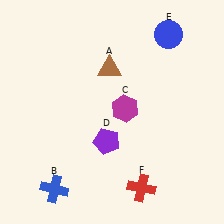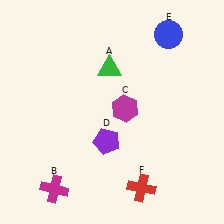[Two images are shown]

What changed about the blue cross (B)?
In Image 1, B is blue. In Image 2, it changed to magenta.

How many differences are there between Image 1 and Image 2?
There are 2 differences between the two images.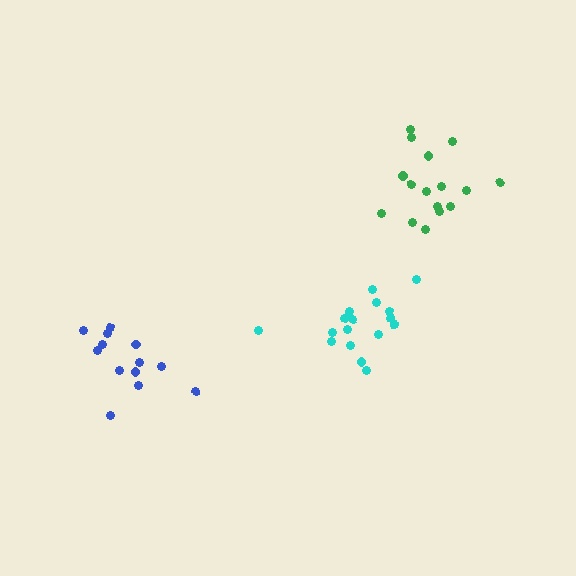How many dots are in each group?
Group 1: 13 dots, Group 2: 19 dots, Group 3: 16 dots (48 total).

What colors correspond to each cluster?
The clusters are colored: blue, cyan, green.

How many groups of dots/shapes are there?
There are 3 groups.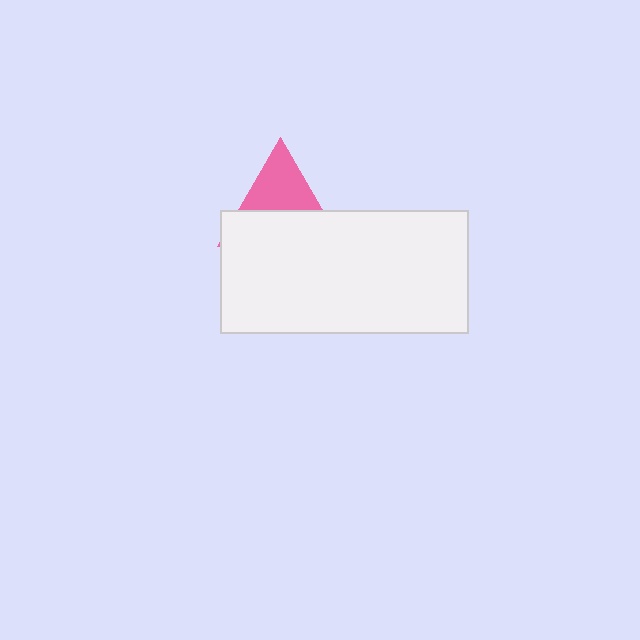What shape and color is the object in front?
The object in front is a white rectangle.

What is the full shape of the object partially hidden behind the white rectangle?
The partially hidden object is a pink triangle.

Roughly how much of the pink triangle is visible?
A small part of it is visible (roughly 43%).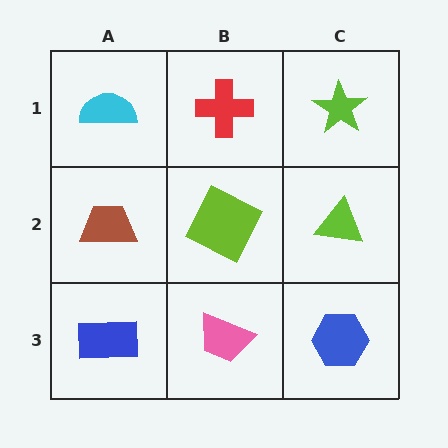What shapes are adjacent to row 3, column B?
A lime square (row 2, column B), a blue rectangle (row 3, column A), a blue hexagon (row 3, column C).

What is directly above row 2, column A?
A cyan semicircle.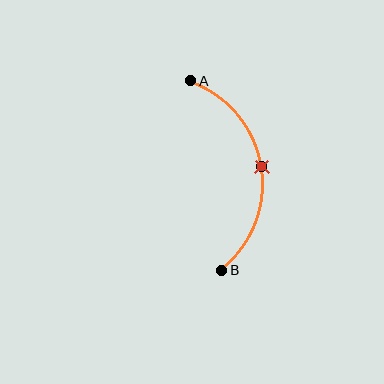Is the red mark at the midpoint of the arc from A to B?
Yes. The red mark lies on the arc at equal arc-length from both A and B — it is the arc midpoint.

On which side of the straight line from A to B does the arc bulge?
The arc bulges to the right of the straight line connecting A and B.